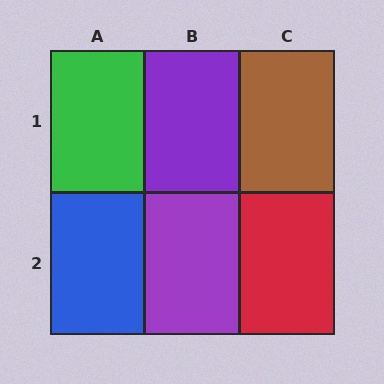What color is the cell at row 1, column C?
Brown.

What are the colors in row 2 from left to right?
Blue, purple, red.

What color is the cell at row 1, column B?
Purple.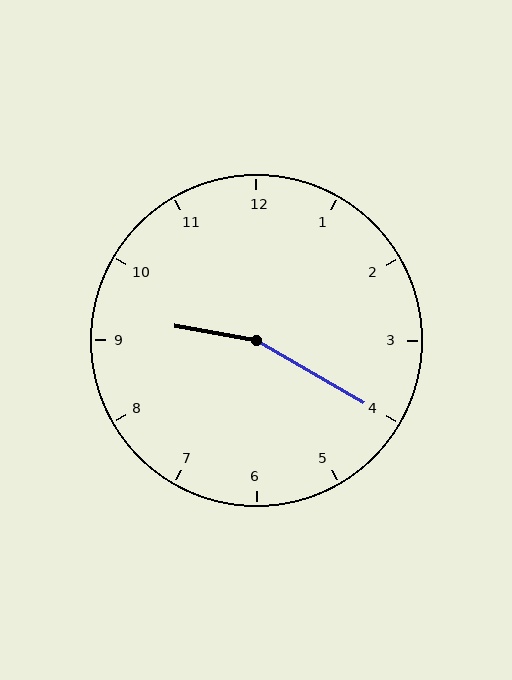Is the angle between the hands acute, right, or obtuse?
It is obtuse.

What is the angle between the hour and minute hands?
Approximately 160 degrees.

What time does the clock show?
9:20.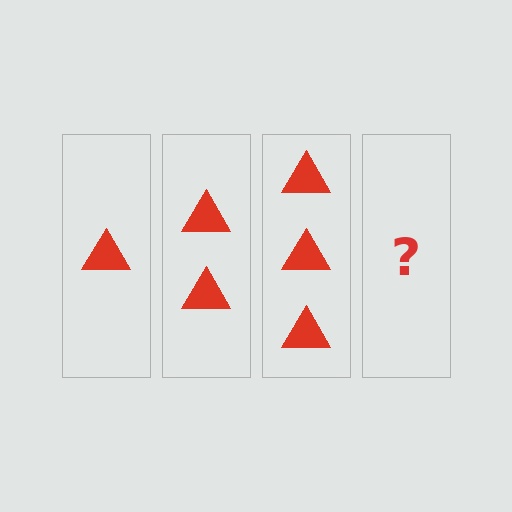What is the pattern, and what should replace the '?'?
The pattern is that each step adds one more triangle. The '?' should be 4 triangles.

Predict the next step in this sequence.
The next step is 4 triangles.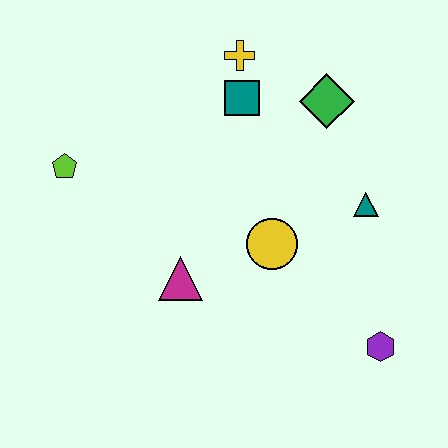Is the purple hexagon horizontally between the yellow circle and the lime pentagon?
No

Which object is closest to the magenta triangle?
The yellow circle is closest to the magenta triangle.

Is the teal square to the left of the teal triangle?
Yes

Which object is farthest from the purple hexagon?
The lime pentagon is farthest from the purple hexagon.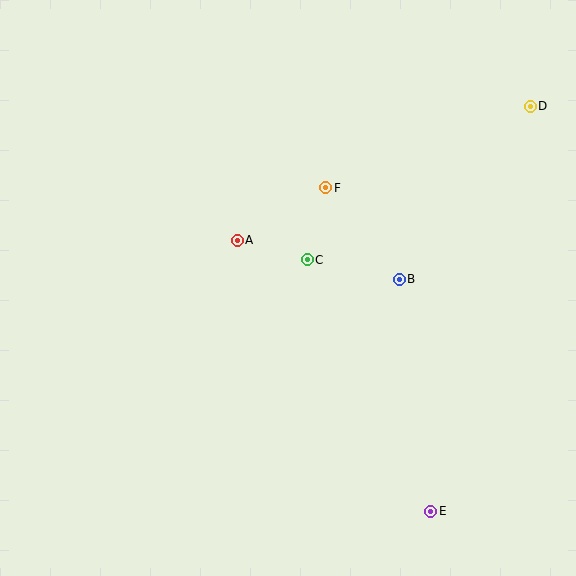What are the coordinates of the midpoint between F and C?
The midpoint between F and C is at (317, 224).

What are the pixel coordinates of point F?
Point F is at (326, 188).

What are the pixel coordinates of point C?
Point C is at (307, 260).